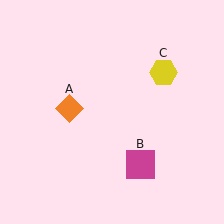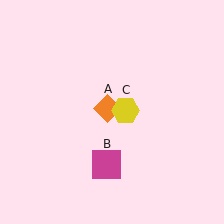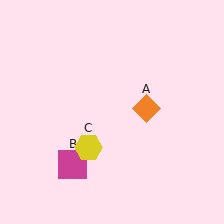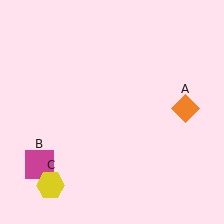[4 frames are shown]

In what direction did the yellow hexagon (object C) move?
The yellow hexagon (object C) moved down and to the left.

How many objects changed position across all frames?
3 objects changed position: orange diamond (object A), magenta square (object B), yellow hexagon (object C).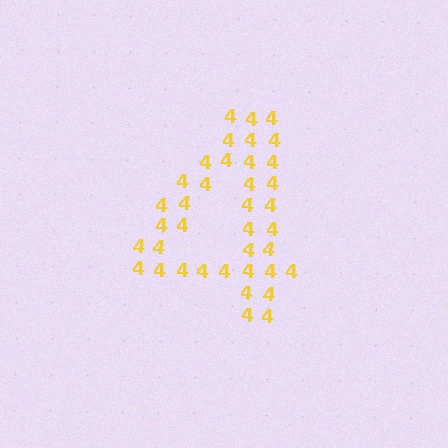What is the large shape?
The large shape is the digit 4.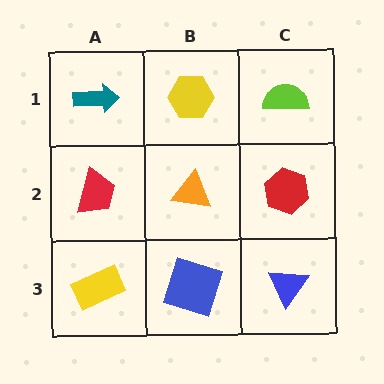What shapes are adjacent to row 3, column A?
A red trapezoid (row 2, column A), a blue square (row 3, column B).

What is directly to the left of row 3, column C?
A blue square.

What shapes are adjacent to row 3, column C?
A red hexagon (row 2, column C), a blue square (row 3, column B).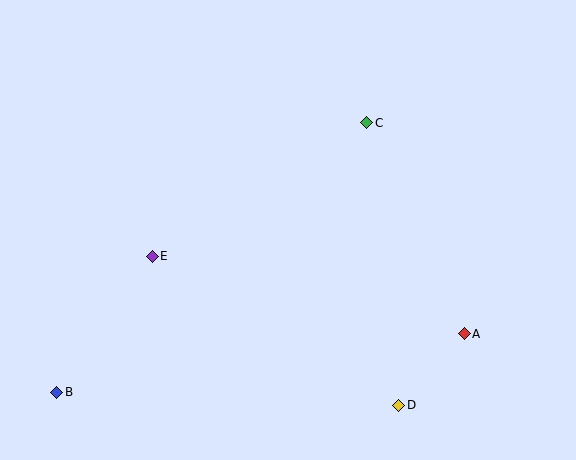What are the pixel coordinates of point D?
Point D is at (399, 405).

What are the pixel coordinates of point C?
Point C is at (366, 122).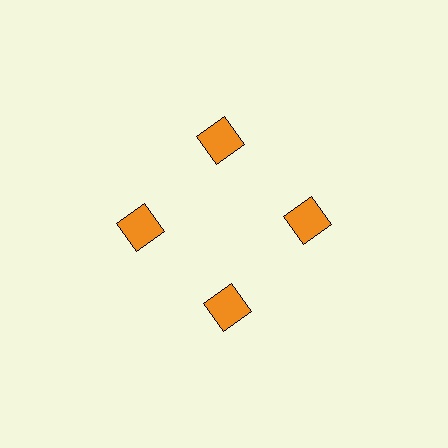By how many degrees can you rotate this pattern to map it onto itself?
The pattern maps onto itself every 90 degrees of rotation.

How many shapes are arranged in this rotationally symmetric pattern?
There are 4 shapes, arranged in 4 groups of 1.